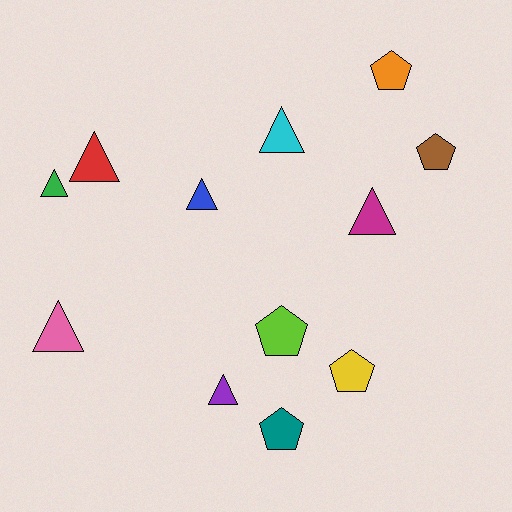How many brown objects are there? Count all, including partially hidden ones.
There is 1 brown object.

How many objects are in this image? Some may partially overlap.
There are 12 objects.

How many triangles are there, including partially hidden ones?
There are 7 triangles.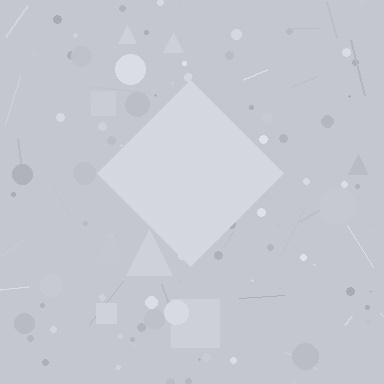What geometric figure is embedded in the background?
A diamond is embedded in the background.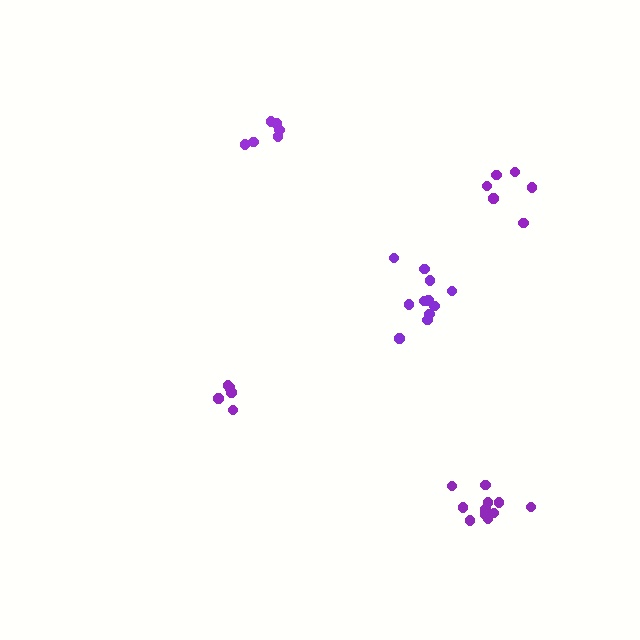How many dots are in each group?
Group 1: 6 dots, Group 2: 11 dots, Group 3: 11 dots, Group 4: 6 dots, Group 5: 6 dots (40 total).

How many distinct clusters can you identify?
There are 5 distinct clusters.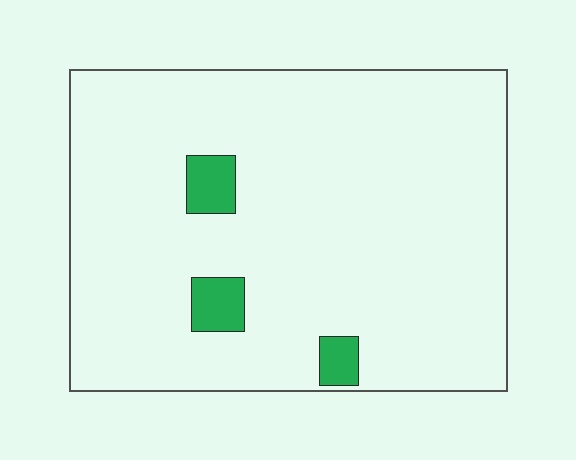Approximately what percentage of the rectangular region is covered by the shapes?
Approximately 5%.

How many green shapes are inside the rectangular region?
3.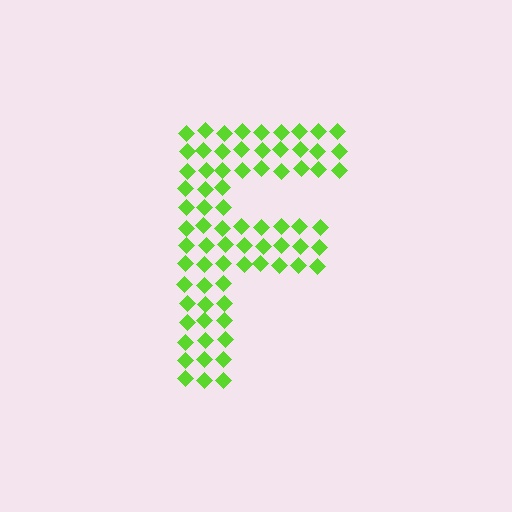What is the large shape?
The large shape is the letter F.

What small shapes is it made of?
It is made of small diamonds.